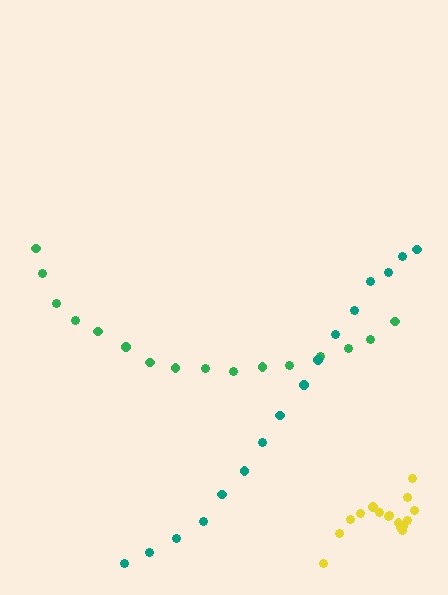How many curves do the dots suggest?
There are 3 distinct paths.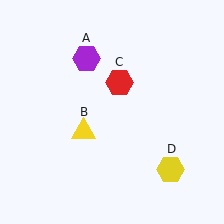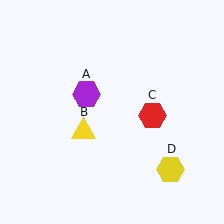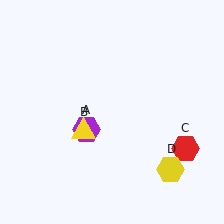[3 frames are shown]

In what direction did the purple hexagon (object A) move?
The purple hexagon (object A) moved down.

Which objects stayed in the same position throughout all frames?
Yellow triangle (object B) and yellow hexagon (object D) remained stationary.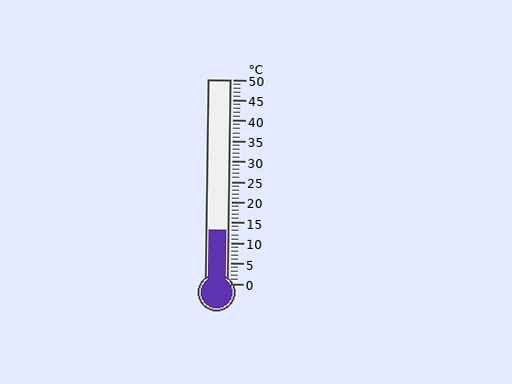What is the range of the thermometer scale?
The thermometer scale ranges from 0°C to 50°C.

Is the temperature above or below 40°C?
The temperature is below 40°C.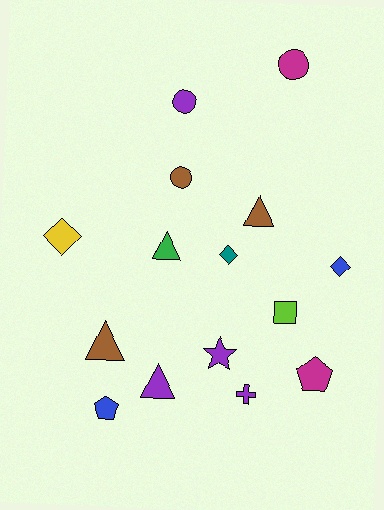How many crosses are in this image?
There is 1 cross.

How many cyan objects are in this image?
There are no cyan objects.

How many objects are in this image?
There are 15 objects.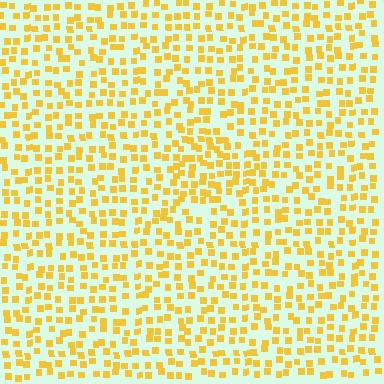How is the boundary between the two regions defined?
The boundary is defined by a change in element density (approximately 1.5x ratio). All elements are the same color, size, and shape.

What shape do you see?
I see a triangle.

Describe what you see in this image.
The image contains small yellow elements arranged at two different densities. A triangle-shaped region is visible where the elements are more densely packed than the surrounding area.